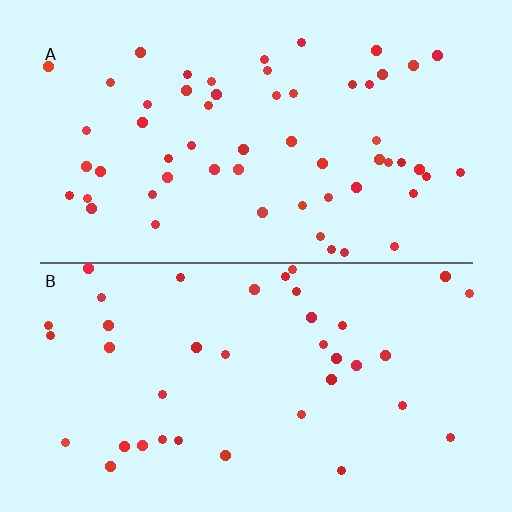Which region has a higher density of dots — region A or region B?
A (the top).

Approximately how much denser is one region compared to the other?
Approximately 1.5× — region A over region B.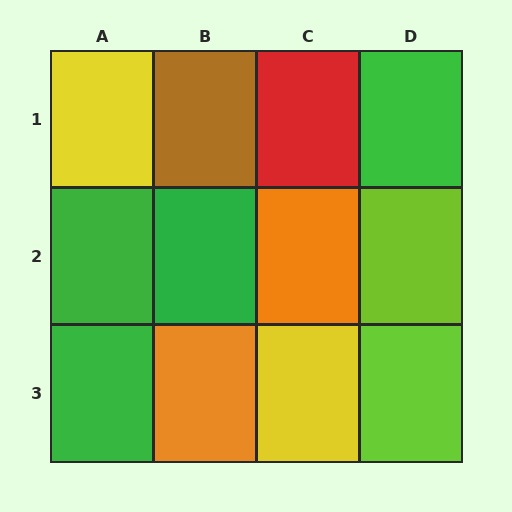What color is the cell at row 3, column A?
Green.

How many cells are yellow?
2 cells are yellow.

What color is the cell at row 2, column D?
Lime.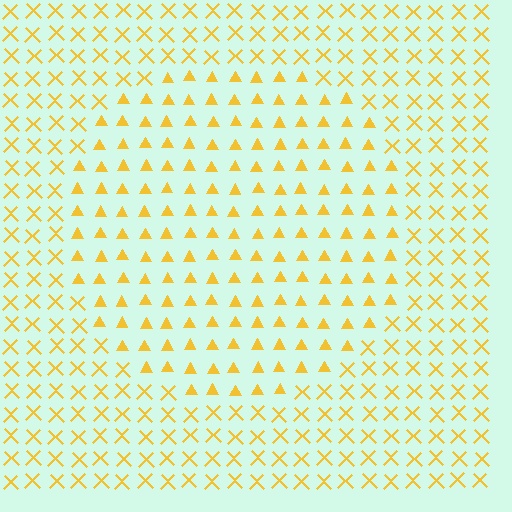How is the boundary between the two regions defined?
The boundary is defined by a change in element shape: triangles inside vs. X marks outside. All elements share the same color and spacing.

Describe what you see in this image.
The image is filled with small yellow elements arranged in a uniform grid. A circle-shaped region contains triangles, while the surrounding area contains X marks. The boundary is defined purely by the change in element shape.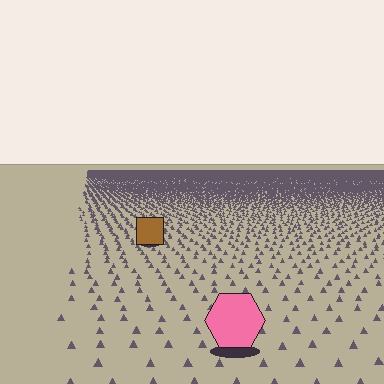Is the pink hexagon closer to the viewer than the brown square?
Yes. The pink hexagon is closer — you can tell from the texture gradient: the ground texture is coarser near it.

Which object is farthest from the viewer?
The brown square is farthest from the viewer. It appears smaller and the ground texture around it is denser.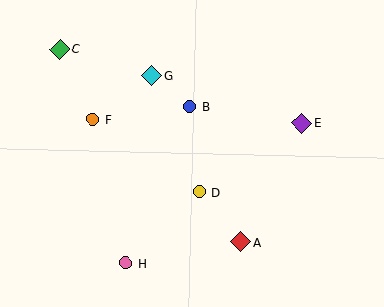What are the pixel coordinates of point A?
Point A is at (240, 242).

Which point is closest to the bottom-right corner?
Point A is closest to the bottom-right corner.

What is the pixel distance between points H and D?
The distance between H and D is 102 pixels.